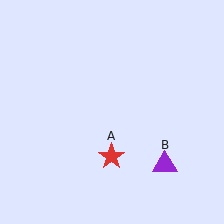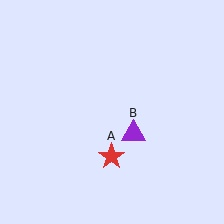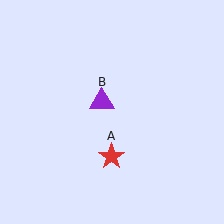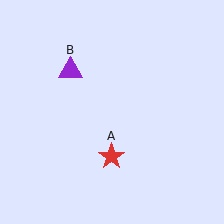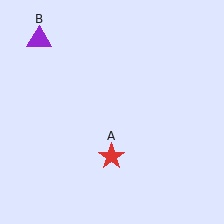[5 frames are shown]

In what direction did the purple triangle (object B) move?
The purple triangle (object B) moved up and to the left.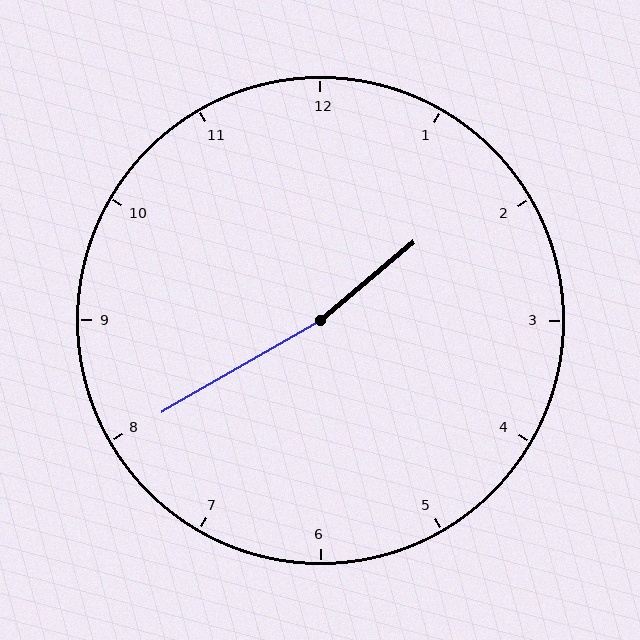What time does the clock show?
1:40.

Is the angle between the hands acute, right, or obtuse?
It is obtuse.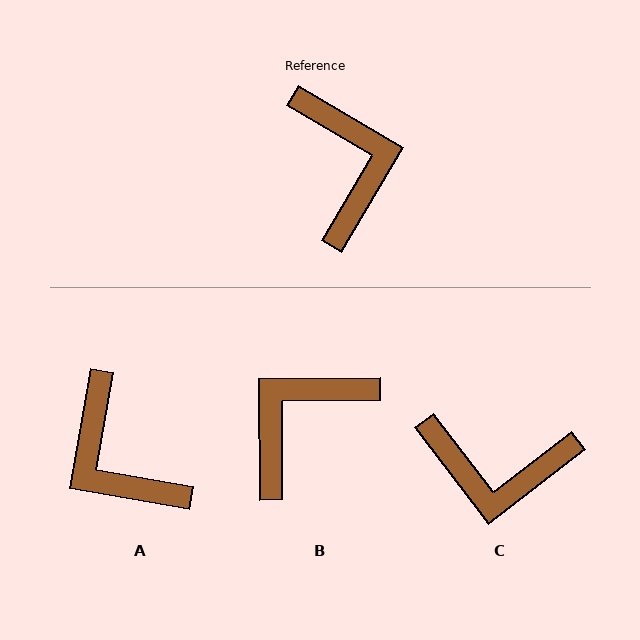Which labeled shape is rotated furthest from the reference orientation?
A, about 159 degrees away.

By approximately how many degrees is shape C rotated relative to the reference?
Approximately 112 degrees clockwise.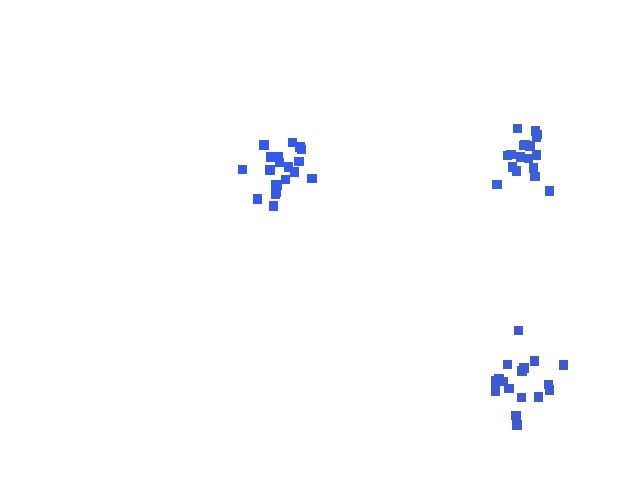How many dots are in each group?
Group 1: 20 dots, Group 2: 18 dots, Group 3: 18 dots (56 total).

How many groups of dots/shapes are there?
There are 3 groups.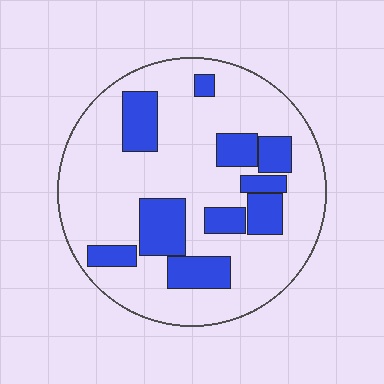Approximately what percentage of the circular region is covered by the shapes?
Approximately 25%.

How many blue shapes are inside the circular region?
10.